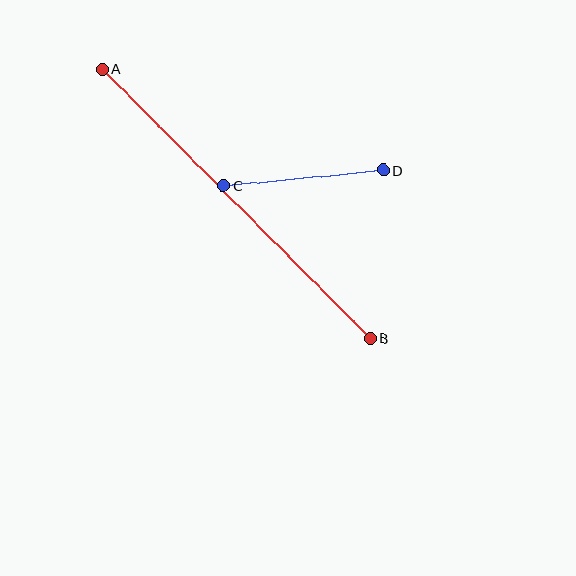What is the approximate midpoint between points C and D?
The midpoint is at approximately (303, 178) pixels.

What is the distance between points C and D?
The distance is approximately 161 pixels.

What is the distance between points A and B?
The distance is approximately 380 pixels.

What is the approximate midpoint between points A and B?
The midpoint is at approximately (237, 204) pixels.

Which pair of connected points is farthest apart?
Points A and B are farthest apart.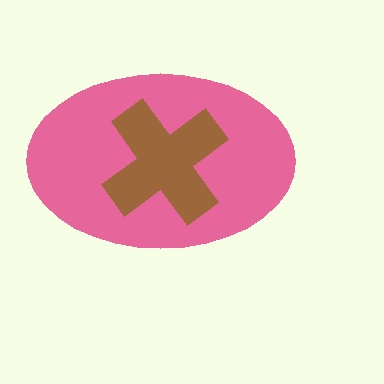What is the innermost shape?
The brown cross.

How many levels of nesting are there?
2.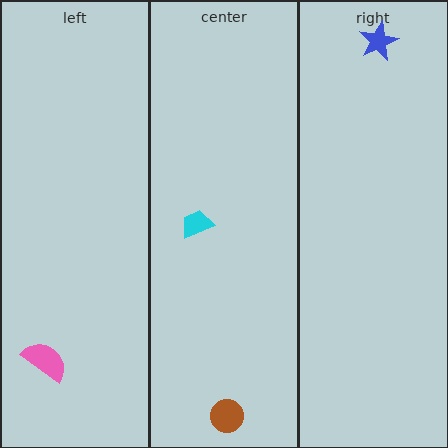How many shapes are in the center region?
2.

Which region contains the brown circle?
The center region.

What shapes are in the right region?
The blue star.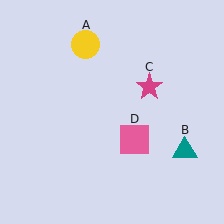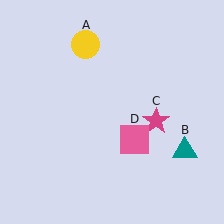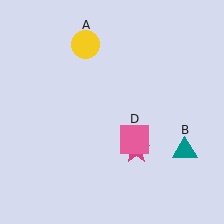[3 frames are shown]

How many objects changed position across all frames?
1 object changed position: magenta star (object C).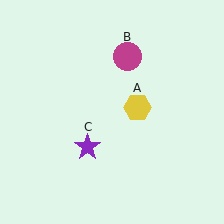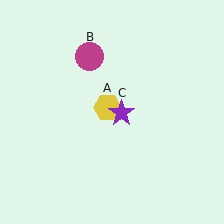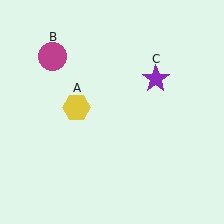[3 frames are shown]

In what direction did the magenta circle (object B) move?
The magenta circle (object B) moved left.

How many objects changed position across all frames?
3 objects changed position: yellow hexagon (object A), magenta circle (object B), purple star (object C).